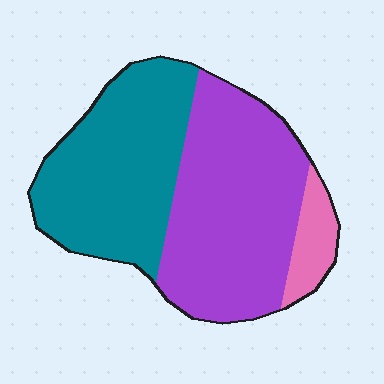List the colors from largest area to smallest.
From largest to smallest: purple, teal, pink.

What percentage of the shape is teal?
Teal takes up between a third and a half of the shape.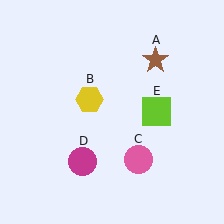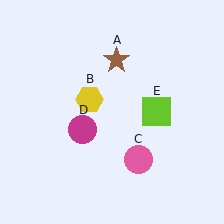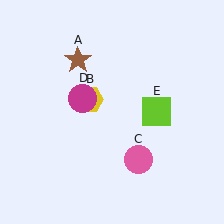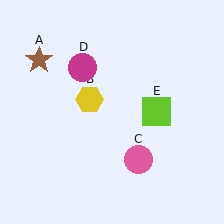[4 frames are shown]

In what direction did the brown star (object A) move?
The brown star (object A) moved left.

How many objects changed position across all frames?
2 objects changed position: brown star (object A), magenta circle (object D).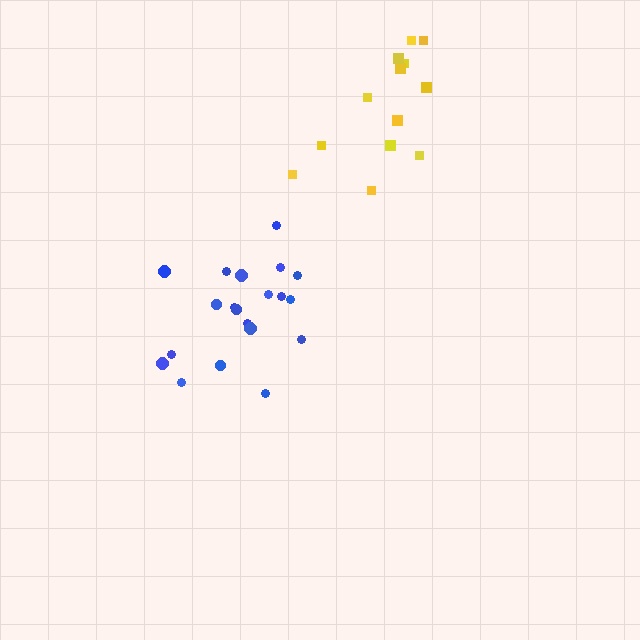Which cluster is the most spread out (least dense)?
Yellow.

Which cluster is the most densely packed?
Blue.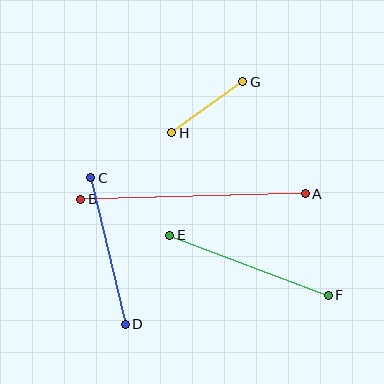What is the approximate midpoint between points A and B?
The midpoint is at approximately (193, 197) pixels.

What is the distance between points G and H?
The distance is approximately 88 pixels.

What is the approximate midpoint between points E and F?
The midpoint is at approximately (249, 265) pixels.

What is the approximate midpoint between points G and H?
The midpoint is at approximately (207, 107) pixels.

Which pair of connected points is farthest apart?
Points A and B are farthest apart.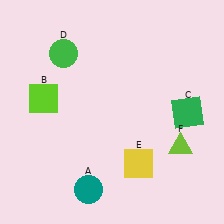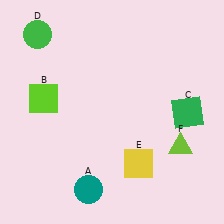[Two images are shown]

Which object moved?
The green circle (D) moved left.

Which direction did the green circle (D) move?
The green circle (D) moved left.